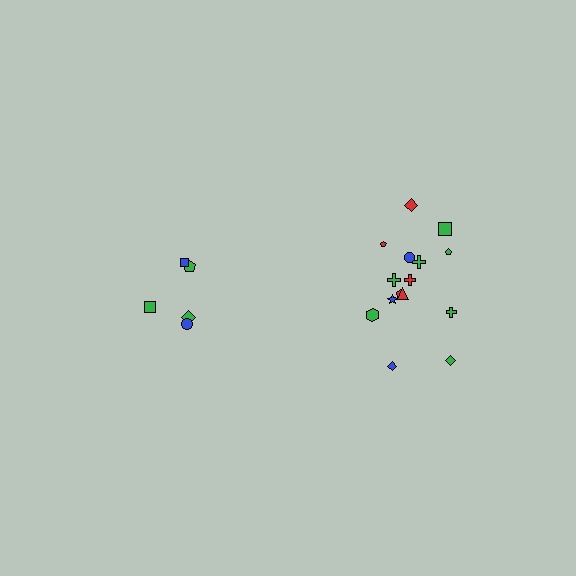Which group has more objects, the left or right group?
The right group.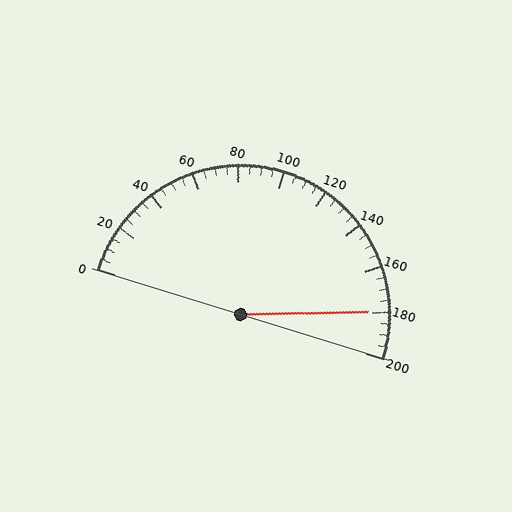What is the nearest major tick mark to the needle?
The nearest major tick mark is 180.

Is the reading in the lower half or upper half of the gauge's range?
The reading is in the upper half of the range (0 to 200).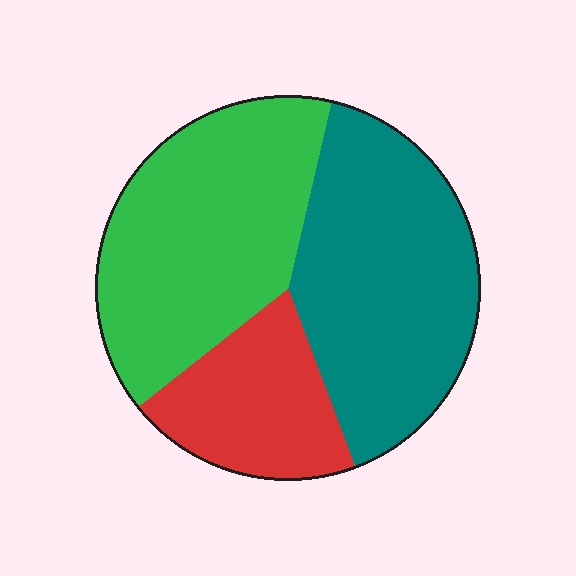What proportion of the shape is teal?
Teal takes up about two fifths (2/5) of the shape.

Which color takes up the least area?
Red, at roughly 20%.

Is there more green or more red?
Green.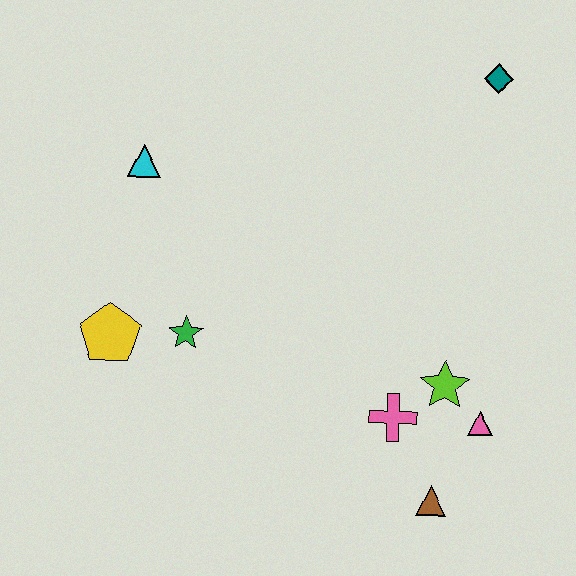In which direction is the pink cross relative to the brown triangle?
The pink cross is above the brown triangle.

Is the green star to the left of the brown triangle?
Yes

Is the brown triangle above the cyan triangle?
No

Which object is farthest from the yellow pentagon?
The teal diamond is farthest from the yellow pentagon.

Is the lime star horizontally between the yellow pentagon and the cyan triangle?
No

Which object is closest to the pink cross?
The lime star is closest to the pink cross.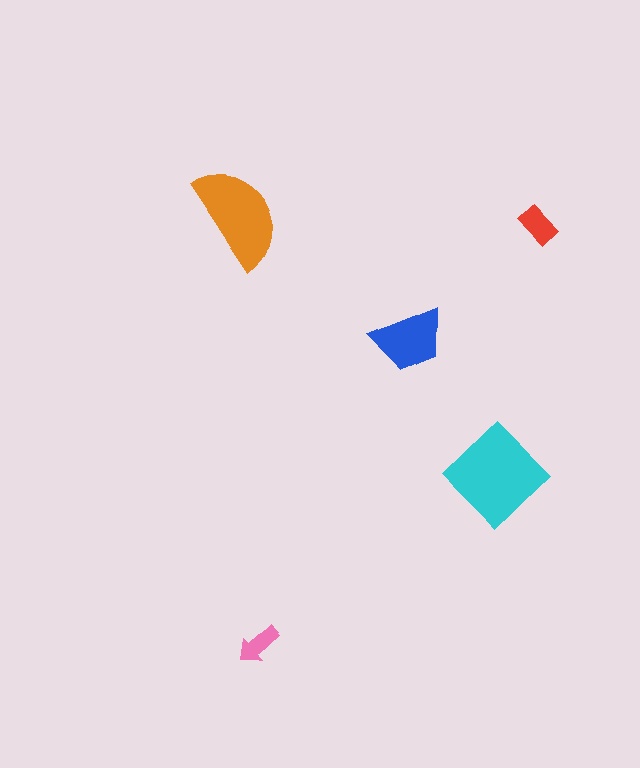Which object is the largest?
The cyan diamond.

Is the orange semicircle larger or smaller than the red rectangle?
Larger.